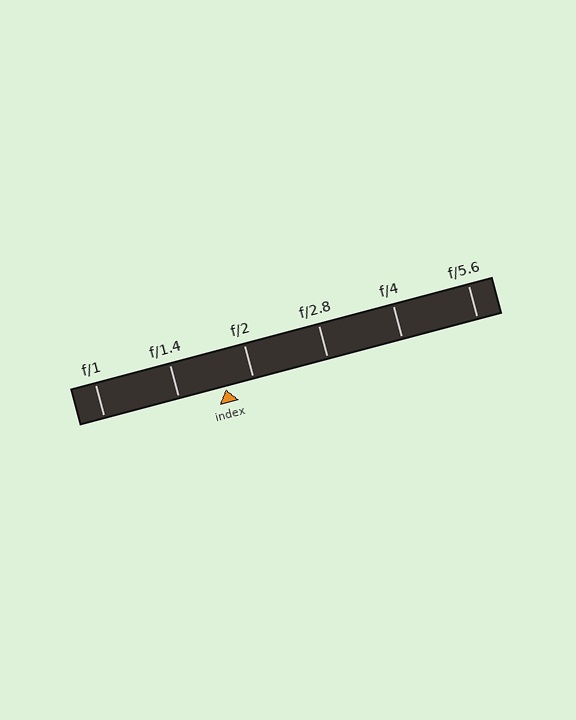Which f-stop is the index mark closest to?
The index mark is closest to f/2.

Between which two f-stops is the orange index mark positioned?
The index mark is between f/1.4 and f/2.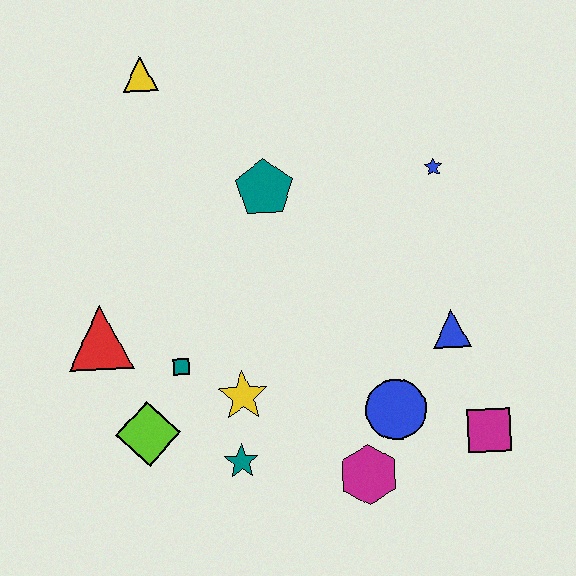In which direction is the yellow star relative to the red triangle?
The yellow star is to the right of the red triangle.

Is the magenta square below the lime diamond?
Yes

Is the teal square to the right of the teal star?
No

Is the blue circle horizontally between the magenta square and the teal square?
Yes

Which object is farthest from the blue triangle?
The yellow triangle is farthest from the blue triangle.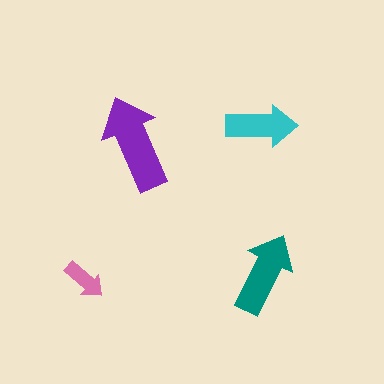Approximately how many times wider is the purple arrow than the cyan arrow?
About 1.5 times wider.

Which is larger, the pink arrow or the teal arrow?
The teal one.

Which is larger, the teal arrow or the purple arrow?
The purple one.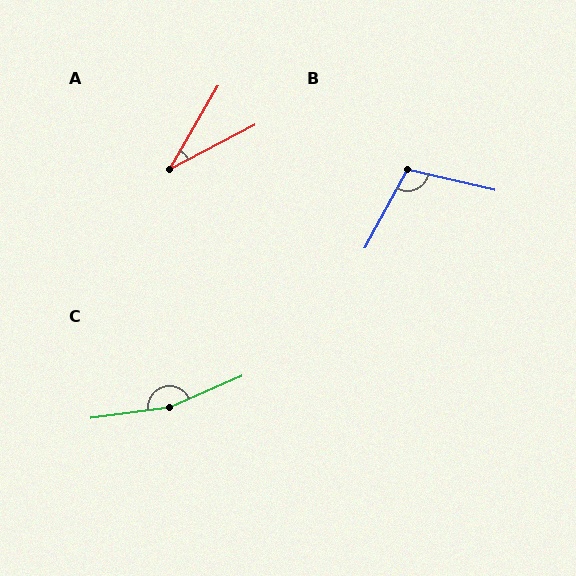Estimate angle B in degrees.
Approximately 105 degrees.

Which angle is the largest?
C, at approximately 164 degrees.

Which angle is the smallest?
A, at approximately 32 degrees.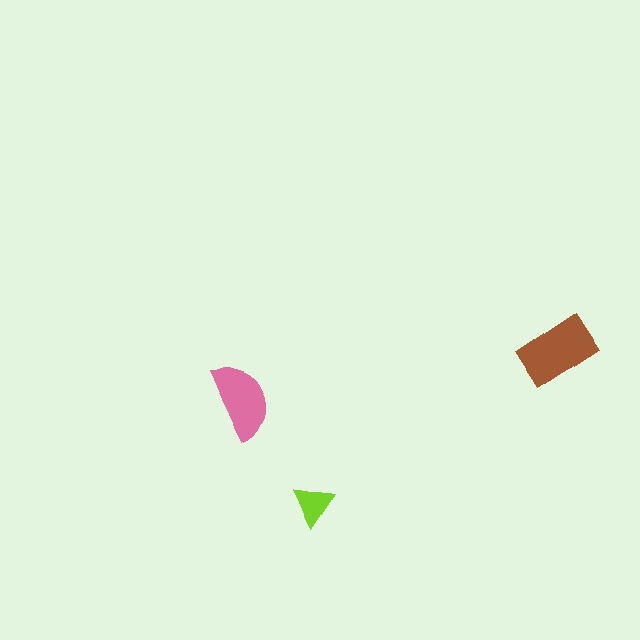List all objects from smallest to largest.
The lime triangle, the pink semicircle, the brown rectangle.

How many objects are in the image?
There are 3 objects in the image.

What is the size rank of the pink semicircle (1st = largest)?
2nd.